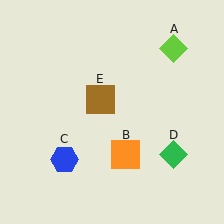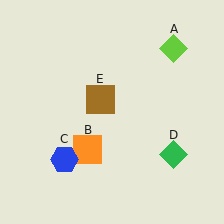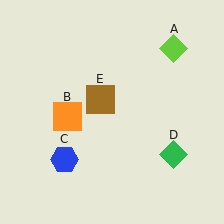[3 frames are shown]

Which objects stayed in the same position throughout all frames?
Lime diamond (object A) and blue hexagon (object C) and green diamond (object D) and brown square (object E) remained stationary.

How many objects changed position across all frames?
1 object changed position: orange square (object B).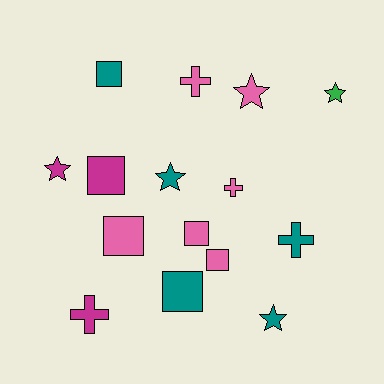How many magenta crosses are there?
There is 1 magenta cross.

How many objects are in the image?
There are 15 objects.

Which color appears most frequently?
Pink, with 6 objects.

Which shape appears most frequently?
Square, with 6 objects.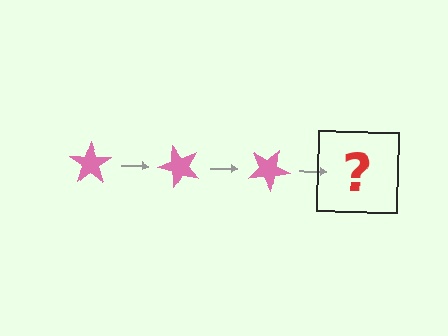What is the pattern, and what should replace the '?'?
The pattern is that the star rotates 50 degrees each step. The '?' should be a pink star rotated 150 degrees.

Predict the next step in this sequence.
The next step is a pink star rotated 150 degrees.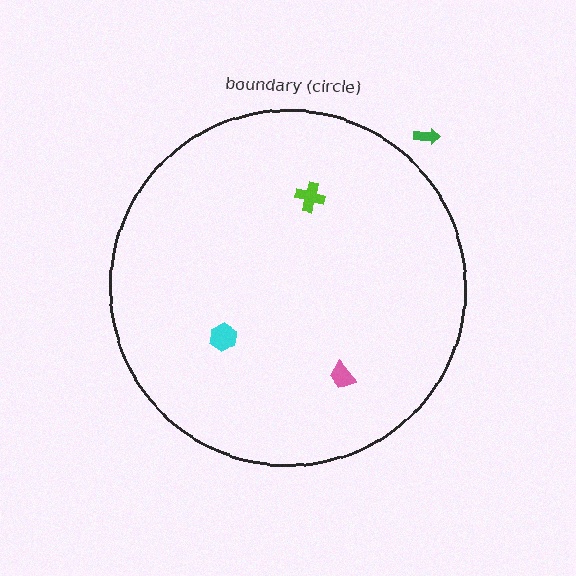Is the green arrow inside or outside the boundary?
Outside.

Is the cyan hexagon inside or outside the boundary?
Inside.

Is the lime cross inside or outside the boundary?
Inside.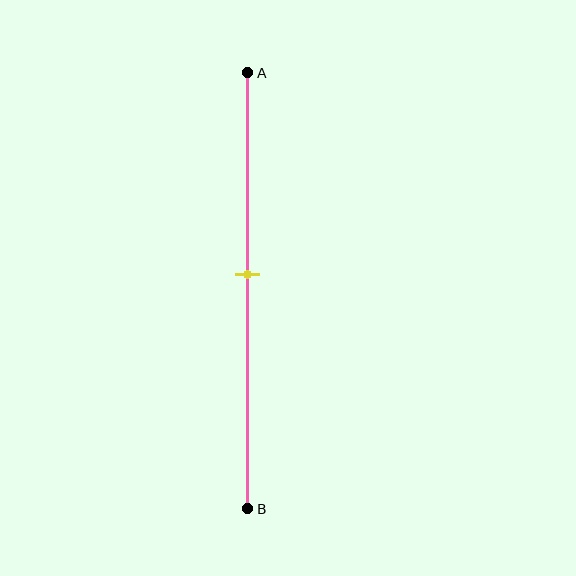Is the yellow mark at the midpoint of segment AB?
No, the mark is at about 45% from A, not at the 50% midpoint.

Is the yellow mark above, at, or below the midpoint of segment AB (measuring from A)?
The yellow mark is above the midpoint of segment AB.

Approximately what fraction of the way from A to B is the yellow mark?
The yellow mark is approximately 45% of the way from A to B.